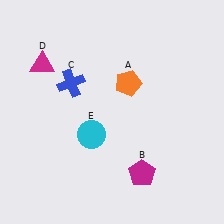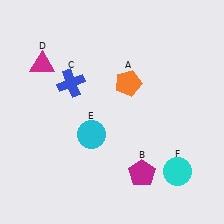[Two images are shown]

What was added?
A cyan circle (F) was added in Image 2.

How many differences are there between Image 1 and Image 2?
There is 1 difference between the two images.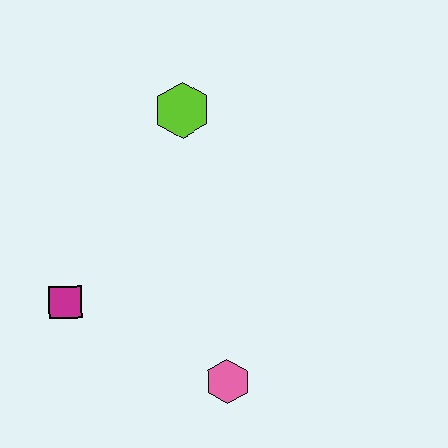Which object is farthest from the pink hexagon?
The lime hexagon is farthest from the pink hexagon.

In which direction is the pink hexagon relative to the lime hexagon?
The pink hexagon is below the lime hexagon.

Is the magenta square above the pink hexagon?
Yes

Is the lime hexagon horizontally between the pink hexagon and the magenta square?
Yes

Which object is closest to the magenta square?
The pink hexagon is closest to the magenta square.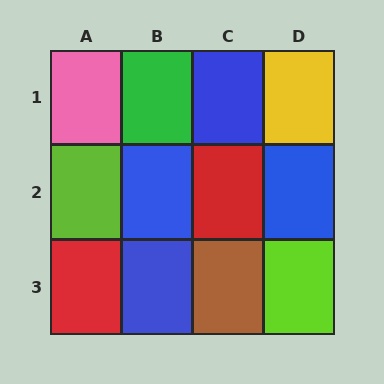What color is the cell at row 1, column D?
Yellow.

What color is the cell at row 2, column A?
Lime.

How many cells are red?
2 cells are red.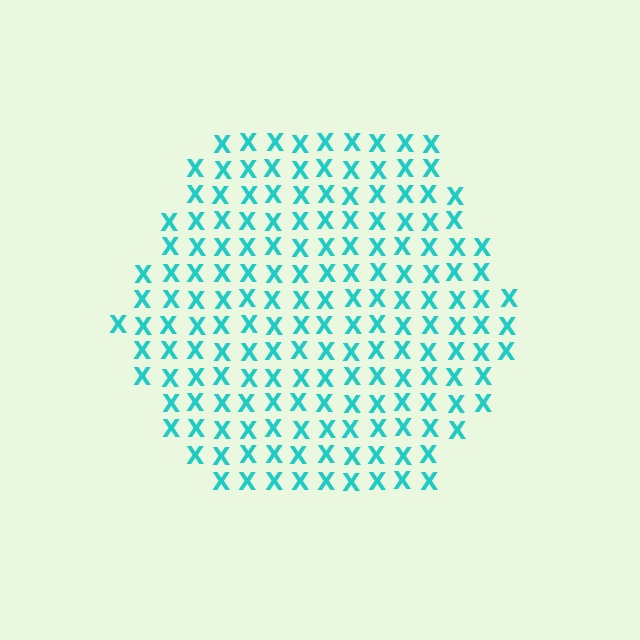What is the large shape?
The large shape is a hexagon.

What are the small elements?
The small elements are letter X's.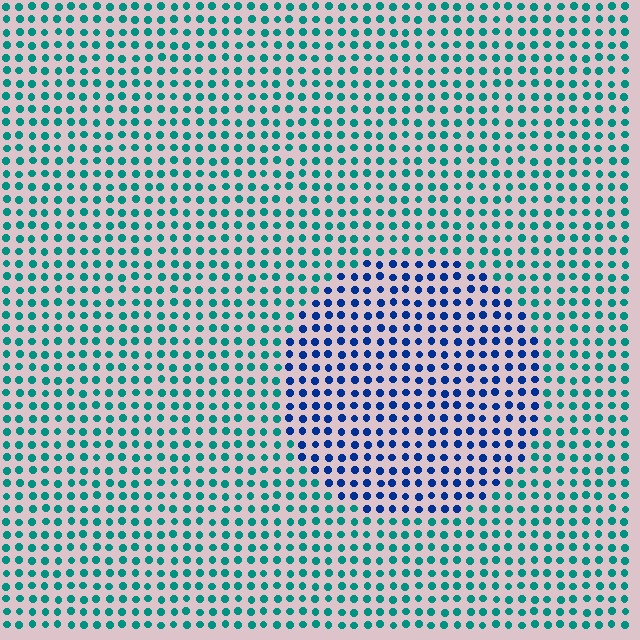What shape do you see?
I see a circle.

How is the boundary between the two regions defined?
The boundary is defined purely by a slight shift in hue (about 48 degrees). Spacing, size, and orientation are identical on both sides.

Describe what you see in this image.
The image is filled with small teal elements in a uniform arrangement. A circle-shaped region is visible where the elements are tinted to a slightly different hue, forming a subtle color boundary.